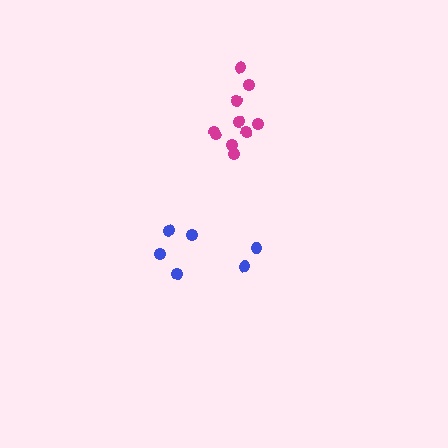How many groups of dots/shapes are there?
There are 2 groups.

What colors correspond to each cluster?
The clusters are colored: blue, magenta.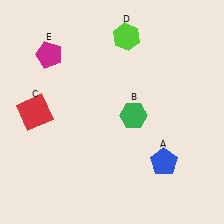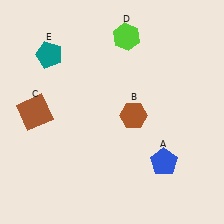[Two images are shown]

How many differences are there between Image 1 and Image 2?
There are 3 differences between the two images.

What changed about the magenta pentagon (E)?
In Image 1, E is magenta. In Image 2, it changed to teal.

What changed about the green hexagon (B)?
In Image 1, B is green. In Image 2, it changed to brown.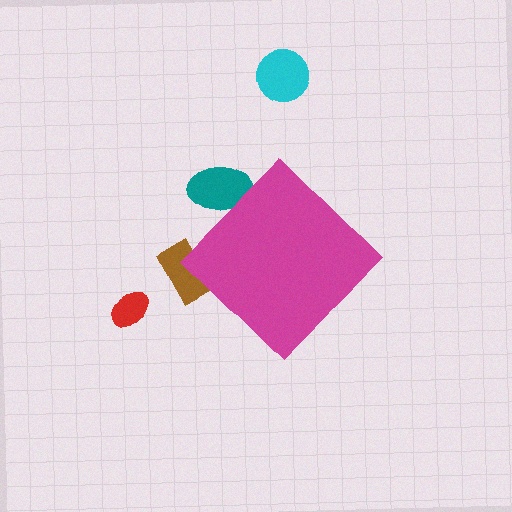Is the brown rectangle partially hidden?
Yes, the brown rectangle is partially hidden behind the magenta diamond.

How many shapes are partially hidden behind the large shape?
2 shapes are partially hidden.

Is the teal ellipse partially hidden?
Yes, the teal ellipse is partially hidden behind the magenta diamond.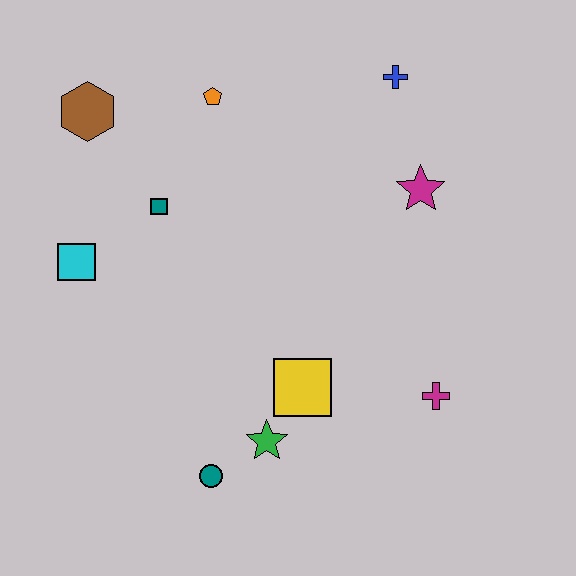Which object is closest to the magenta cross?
The yellow square is closest to the magenta cross.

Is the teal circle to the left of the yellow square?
Yes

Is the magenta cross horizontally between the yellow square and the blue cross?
No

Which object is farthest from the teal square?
The magenta cross is farthest from the teal square.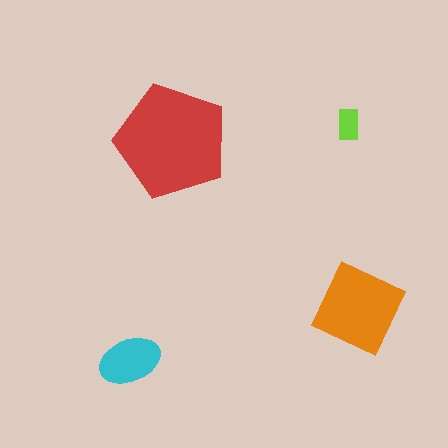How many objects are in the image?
There are 4 objects in the image.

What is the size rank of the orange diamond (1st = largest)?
2nd.